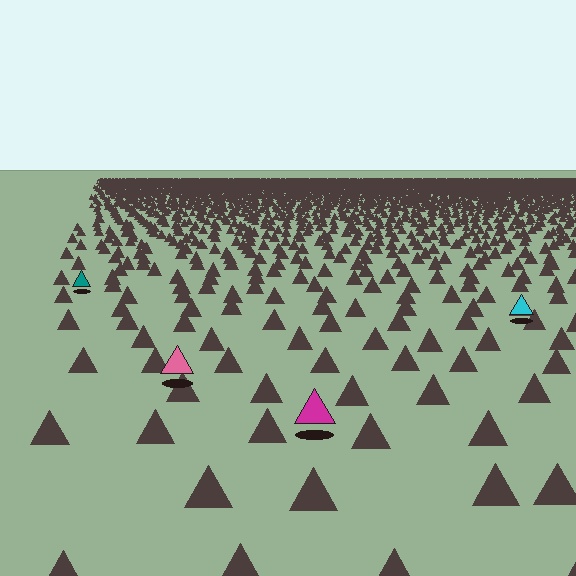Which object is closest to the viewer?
The magenta triangle is closest. The texture marks near it are larger and more spread out.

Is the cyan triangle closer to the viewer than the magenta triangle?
No. The magenta triangle is closer — you can tell from the texture gradient: the ground texture is coarser near it.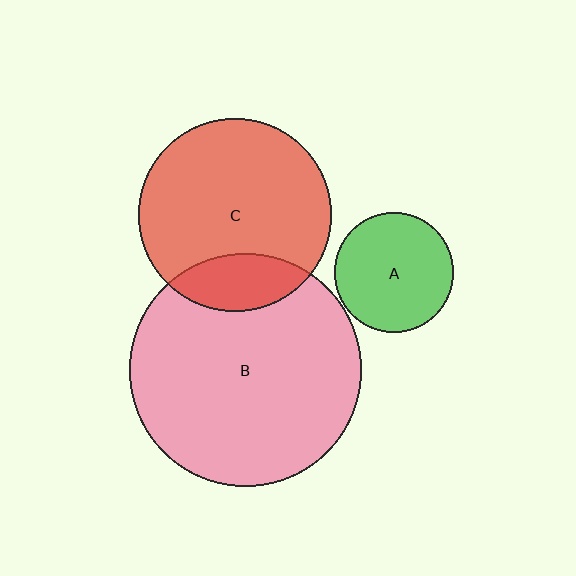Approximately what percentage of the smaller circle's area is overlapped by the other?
Approximately 20%.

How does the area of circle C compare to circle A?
Approximately 2.6 times.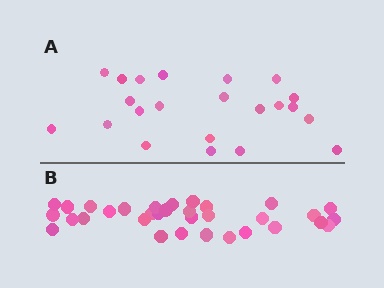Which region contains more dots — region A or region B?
Region B (the bottom region) has more dots.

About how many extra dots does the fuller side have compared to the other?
Region B has roughly 12 or so more dots than region A.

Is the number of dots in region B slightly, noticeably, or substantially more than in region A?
Region B has substantially more. The ratio is roughly 1.5 to 1.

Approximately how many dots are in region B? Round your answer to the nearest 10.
About 30 dots. (The exact count is 33, which rounds to 30.)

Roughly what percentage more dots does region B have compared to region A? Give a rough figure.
About 50% more.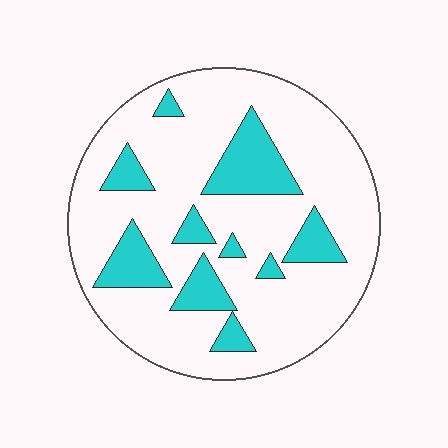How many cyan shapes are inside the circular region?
10.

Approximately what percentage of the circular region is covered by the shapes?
Approximately 20%.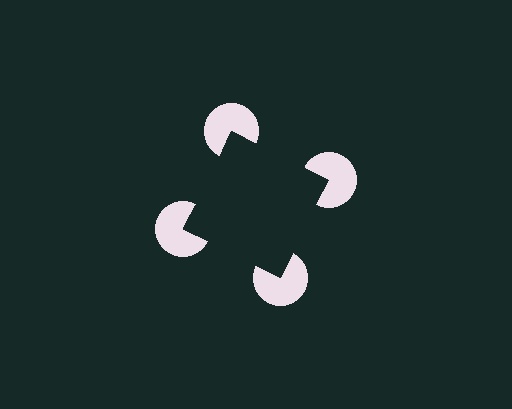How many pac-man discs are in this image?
There are 4 — one at each vertex of the illusory square.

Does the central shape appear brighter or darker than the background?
It typically appears slightly darker than the background, even though no actual brightness change is drawn.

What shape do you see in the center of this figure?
An illusory square — its edges are inferred from the aligned wedge cuts in the pac-man discs, not physically drawn.